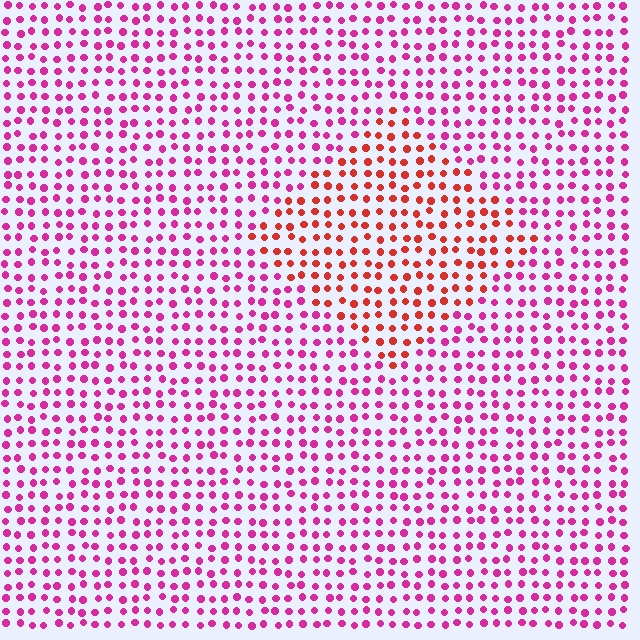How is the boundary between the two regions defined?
The boundary is defined purely by a slight shift in hue (about 42 degrees). Spacing, size, and orientation are identical on both sides.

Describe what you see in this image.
The image is filled with small magenta elements in a uniform arrangement. A diamond-shaped region is visible where the elements are tinted to a slightly different hue, forming a subtle color boundary.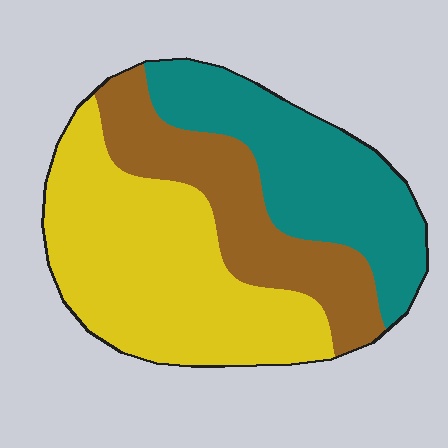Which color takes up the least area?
Brown, at roughly 25%.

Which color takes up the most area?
Yellow, at roughly 45%.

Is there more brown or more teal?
Teal.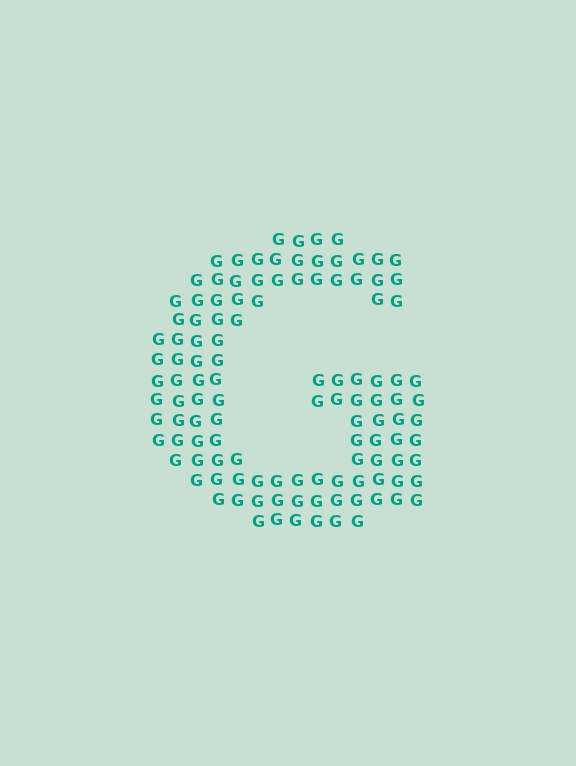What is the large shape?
The large shape is the letter G.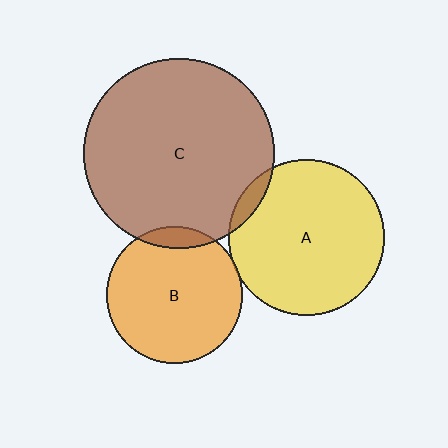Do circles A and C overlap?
Yes.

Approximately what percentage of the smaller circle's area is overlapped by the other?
Approximately 5%.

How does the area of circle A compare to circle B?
Approximately 1.3 times.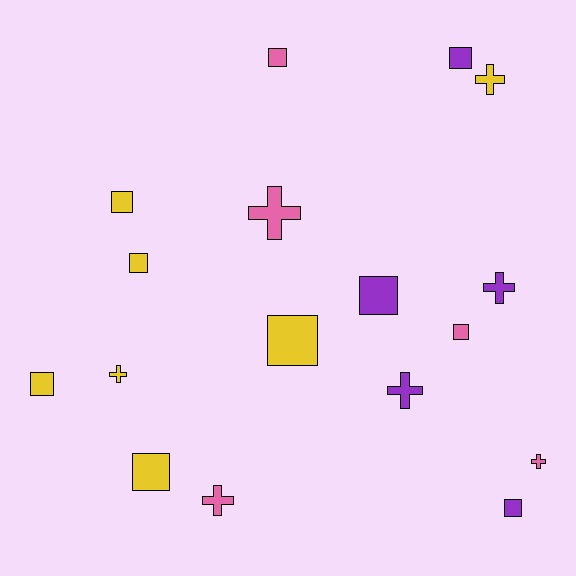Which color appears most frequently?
Yellow, with 7 objects.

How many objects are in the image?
There are 17 objects.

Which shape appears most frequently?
Square, with 10 objects.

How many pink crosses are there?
There are 3 pink crosses.